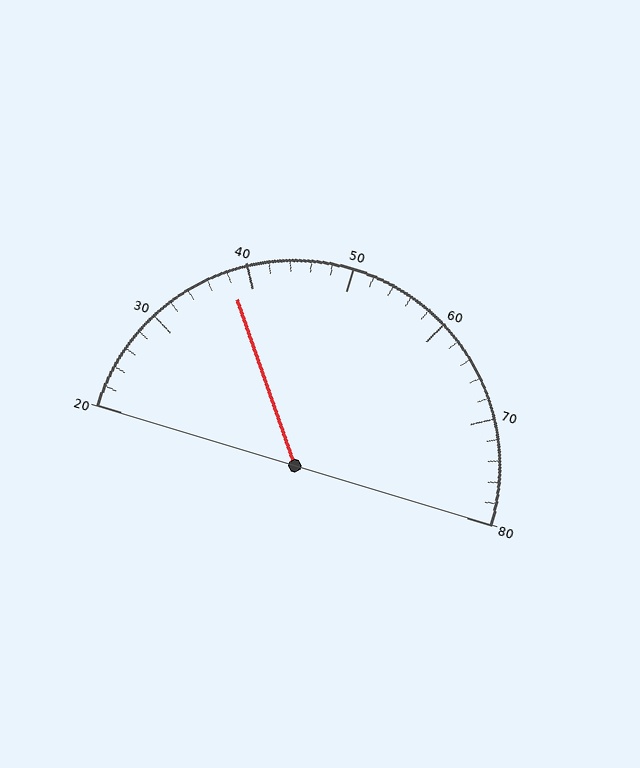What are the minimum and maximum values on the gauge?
The gauge ranges from 20 to 80.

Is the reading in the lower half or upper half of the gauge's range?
The reading is in the lower half of the range (20 to 80).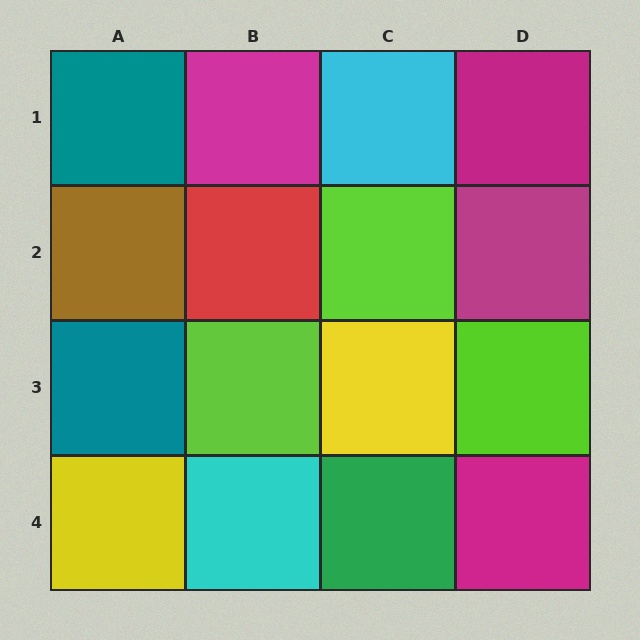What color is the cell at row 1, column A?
Teal.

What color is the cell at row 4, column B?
Cyan.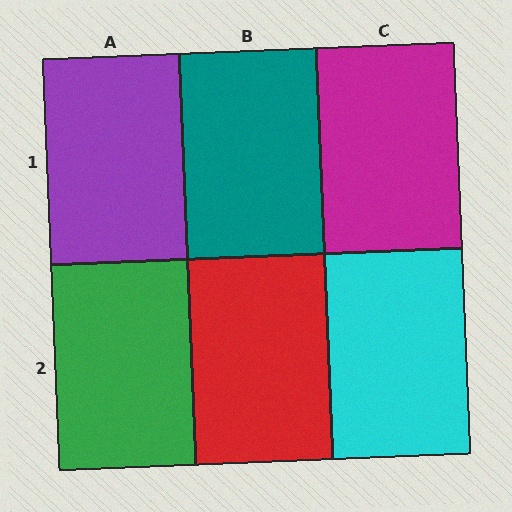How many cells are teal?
1 cell is teal.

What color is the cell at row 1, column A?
Purple.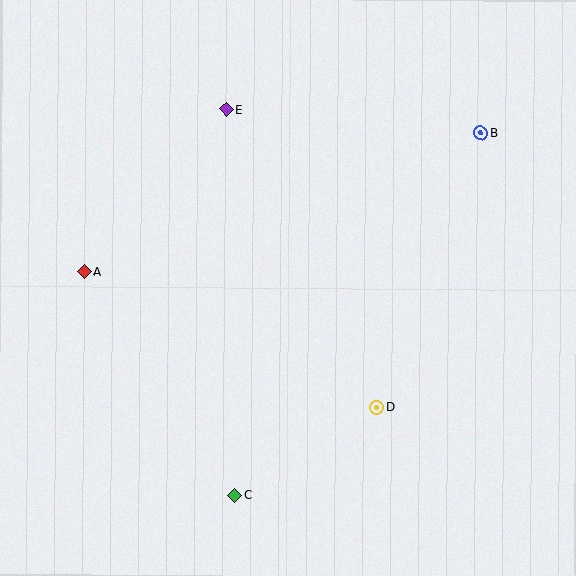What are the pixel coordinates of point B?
Point B is at (481, 133).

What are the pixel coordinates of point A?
Point A is at (84, 272).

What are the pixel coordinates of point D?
Point D is at (377, 407).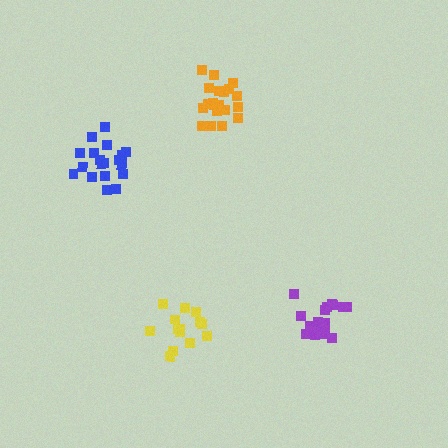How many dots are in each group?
Group 1: 14 dots, Group 2: 20 dots, Group 3: 18 dots, Group 4: 19 dots (71 total).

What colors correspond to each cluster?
The clusters are colored: yellow, orange, purple, blue.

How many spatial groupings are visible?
There are 4 spatial groupings.